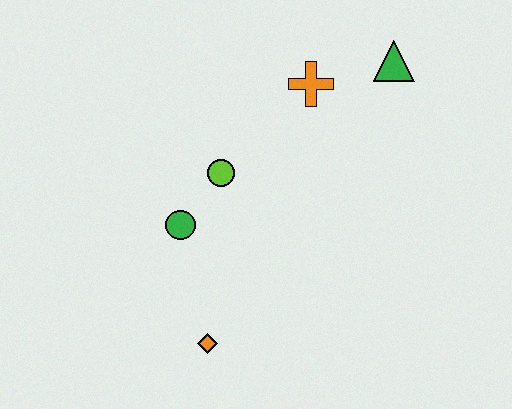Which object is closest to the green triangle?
The orange cross is closest to the green triangle.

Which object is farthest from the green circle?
The green triangle is farthest from the green circle.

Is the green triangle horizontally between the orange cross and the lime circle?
No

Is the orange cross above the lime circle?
Yes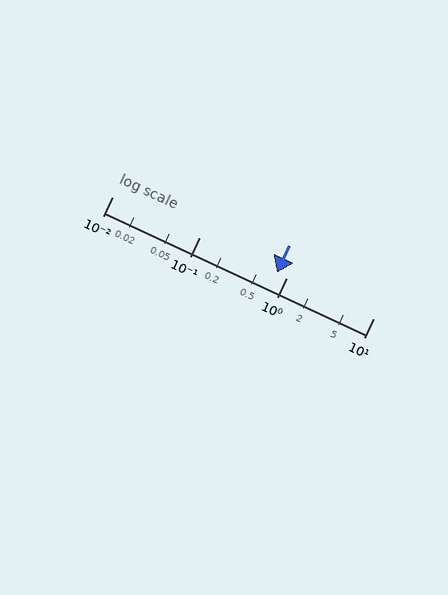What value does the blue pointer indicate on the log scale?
The pointer indicates approximately 0.78.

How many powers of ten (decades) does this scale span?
The scale spans 3 decades, from 0.01 to 10.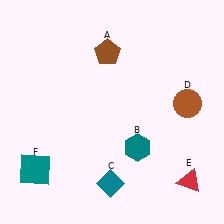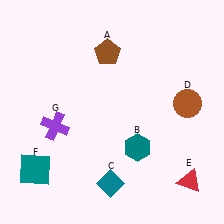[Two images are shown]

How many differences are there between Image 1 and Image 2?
There is 1 difference between the two images.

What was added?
A purple cross (G) was added in Image 2.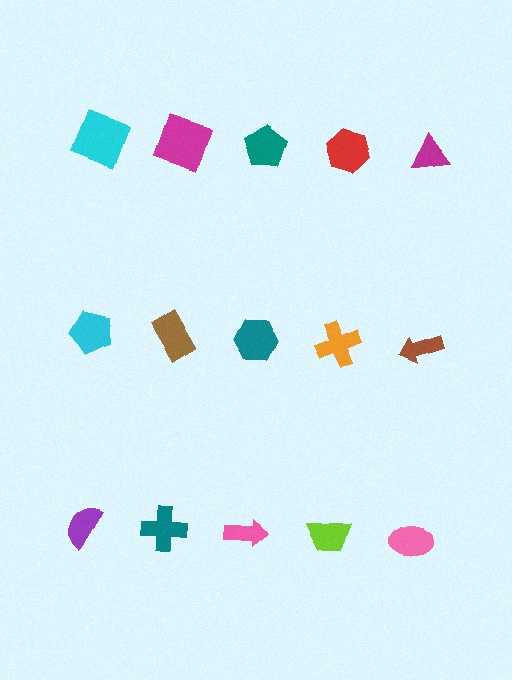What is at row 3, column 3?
A pink arrow.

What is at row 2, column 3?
A teal hexagon.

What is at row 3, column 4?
A lime trapezoid.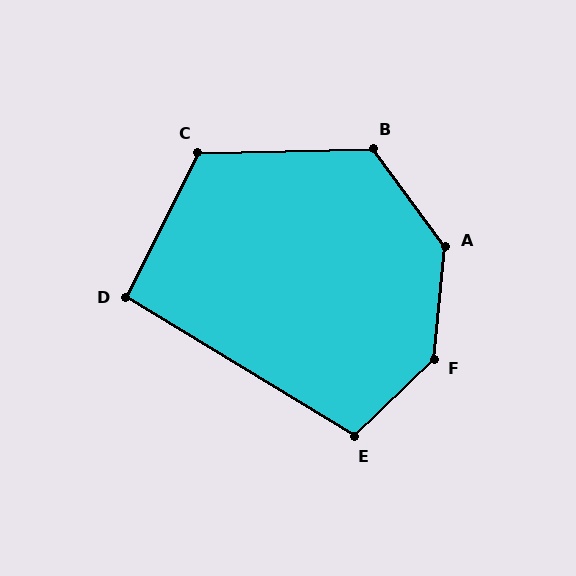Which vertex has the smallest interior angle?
D, at approximately 95 degrees.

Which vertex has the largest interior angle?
F, at approximately 140 degrees.